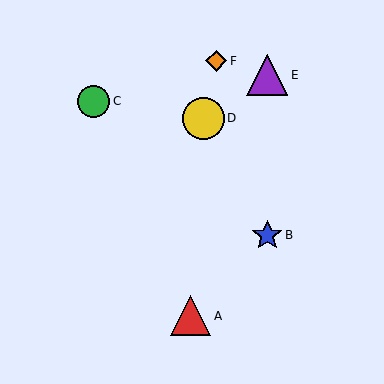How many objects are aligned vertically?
2 objects (B, E) are aligned vertically.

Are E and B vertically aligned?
Yes, both are at x≈267.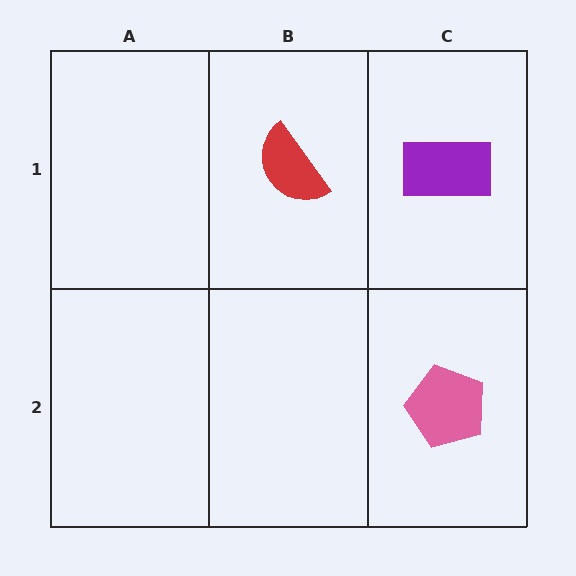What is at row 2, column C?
A pink pentagon.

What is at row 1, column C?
A purple rectangle.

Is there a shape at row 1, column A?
No, that cell is empty.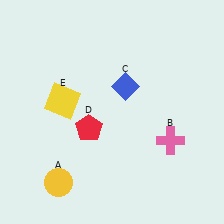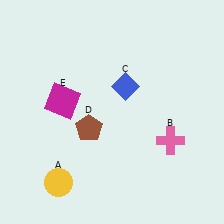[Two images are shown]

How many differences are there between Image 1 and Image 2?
There are 2 differences between the two images.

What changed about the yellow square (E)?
In Image 1, E is yellow. In Image 2, it changed to magenta.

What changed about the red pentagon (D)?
In Image 1, D is red. In Image 2, it changed to brown.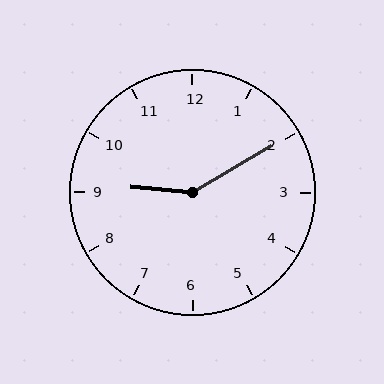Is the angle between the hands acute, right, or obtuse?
It is obtuse.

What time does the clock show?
9:10.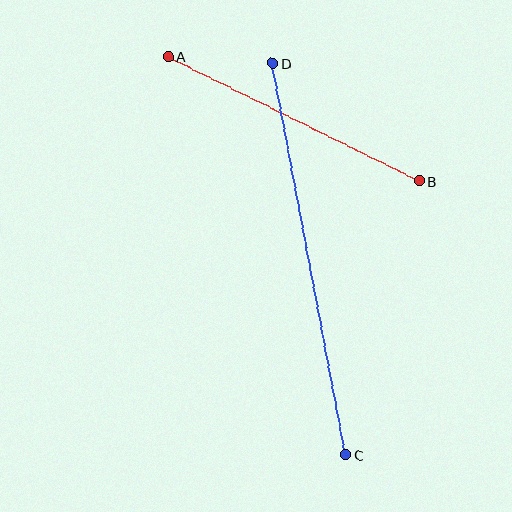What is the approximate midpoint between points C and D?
The midpoint is at approximately (309, 259) pixels.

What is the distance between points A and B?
The distance is approximately 280 pixels.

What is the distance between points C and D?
The distance is approximately 398 pixels.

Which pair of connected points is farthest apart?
Points C and D are farthest apart.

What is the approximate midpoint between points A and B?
The midpoint is at approximately (294, 119) pixels.